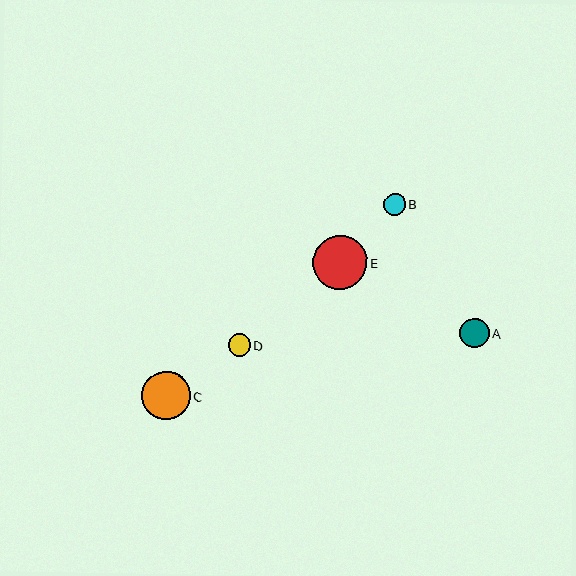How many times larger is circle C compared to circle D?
Circle C is approximately 2.2 times the size of circle D.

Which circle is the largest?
Circle E is the largest with a size of approximately 54 pixels.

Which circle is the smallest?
Circle B is the smallest with a size of approximately 22 pixels.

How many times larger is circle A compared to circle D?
Circle A is approximately 1.3 times the size of circle D.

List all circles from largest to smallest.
From largest to smallest: E, C, A, D, B.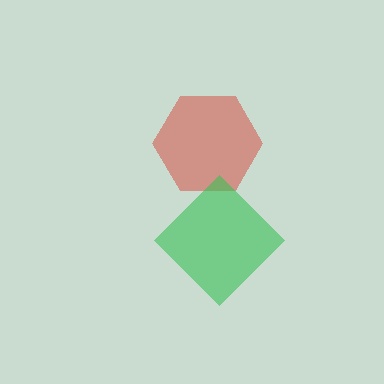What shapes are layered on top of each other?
The layered shapes are: a red hexagon, a green diamond.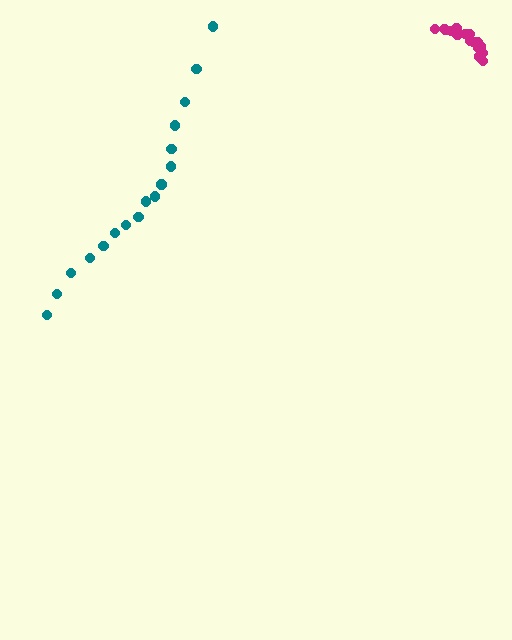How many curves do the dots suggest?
There are 2 distinct paths.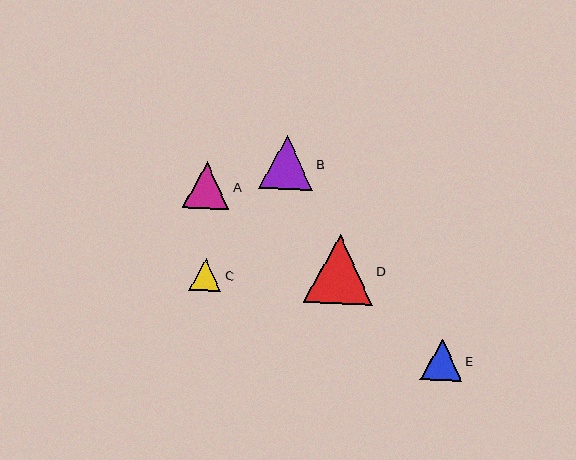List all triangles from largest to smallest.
From largest to smallest: D, B, A, E, C.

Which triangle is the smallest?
Triangle C is the smallest with a size of approximately 32 pixels.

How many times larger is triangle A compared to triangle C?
Triangle A is approximately 1.5 times the size of triangle C.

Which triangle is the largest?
Triangle D is the largest with a size of approximately 69 pixels.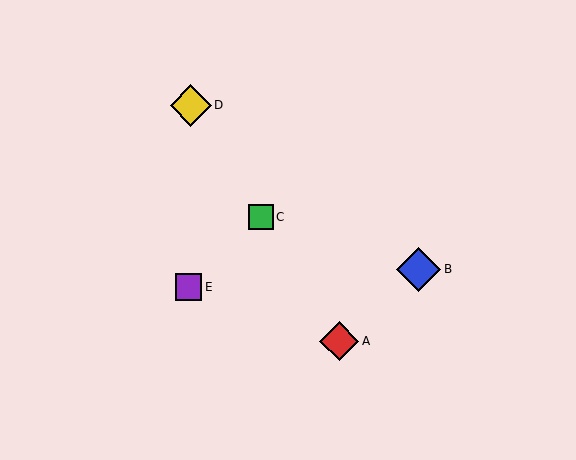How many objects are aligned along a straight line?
3 objects (A, C, D) are aligned along a straight line.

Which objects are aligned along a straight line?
Objects A, C, D are aligned along a straight line.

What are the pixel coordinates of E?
Object E is at (188, 287).